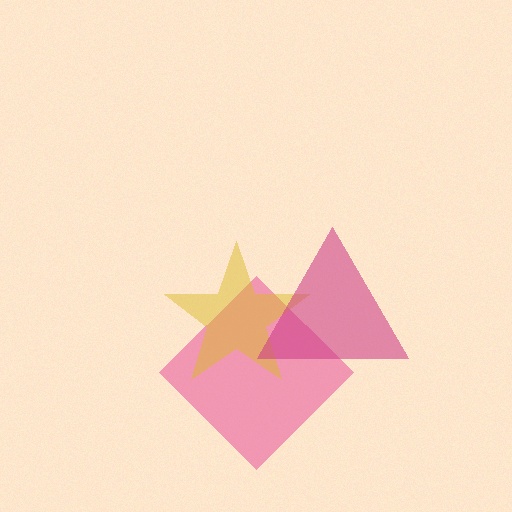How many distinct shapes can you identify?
There are 3 distinct shapes: a pink diamond, a yellow star, a magenta triangle.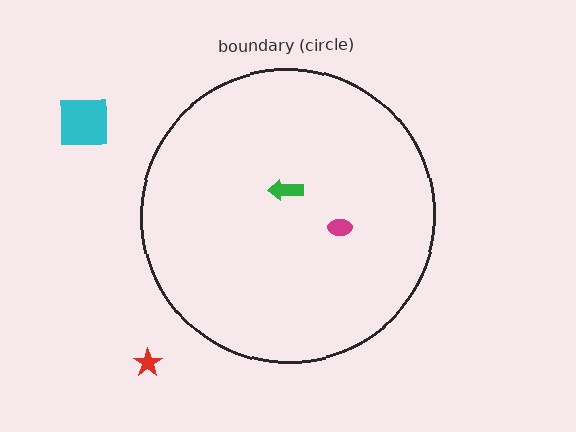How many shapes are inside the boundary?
2 inside, 2 outside.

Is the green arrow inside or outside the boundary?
Inside.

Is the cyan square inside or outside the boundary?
Outside.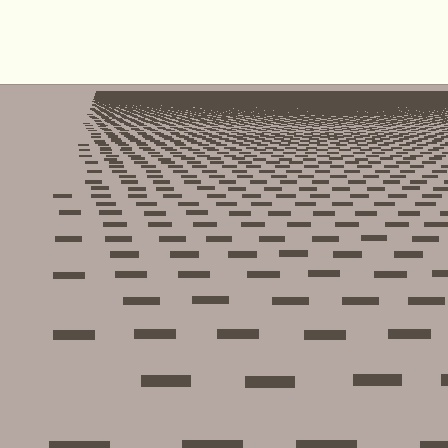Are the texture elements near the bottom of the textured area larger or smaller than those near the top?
Larger. Near the bottom, elements are closer to the viewer and appear at a bigger on-screen size.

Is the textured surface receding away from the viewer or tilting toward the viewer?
The surface is receding away from the viewer. Texture elements get smaller and denser toward the top.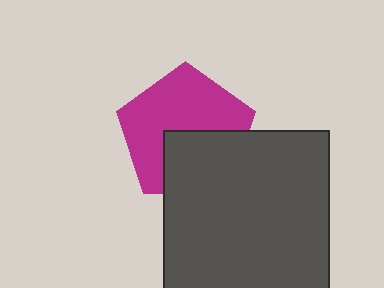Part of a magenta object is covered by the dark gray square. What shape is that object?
It is a pentagon.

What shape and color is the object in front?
The object in front is a dark gray square.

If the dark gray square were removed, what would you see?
You would see the complete magenta pentagon.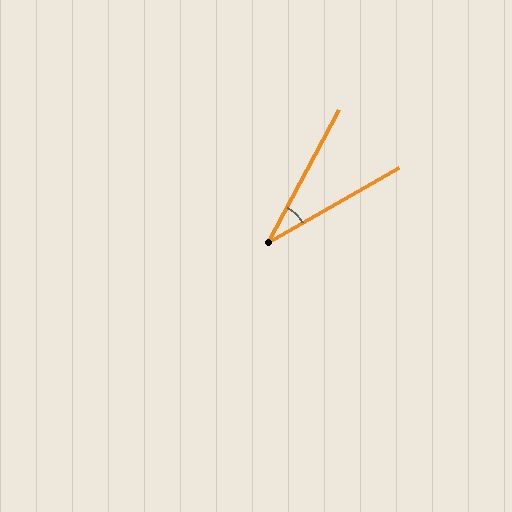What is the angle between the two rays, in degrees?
Approximately 32 degrees.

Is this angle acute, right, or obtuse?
It is acute.